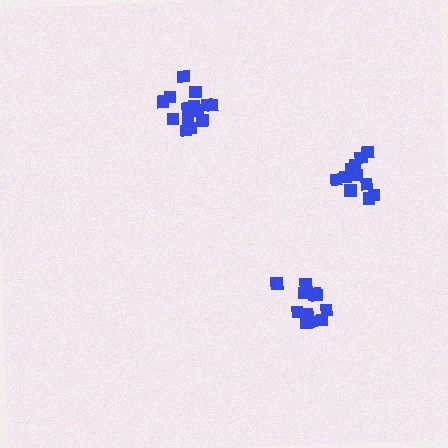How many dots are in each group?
Group 1: 12 dots, Group 2: 15 dots, Group 3: 13 dots (40 total).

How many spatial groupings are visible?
There are 3 spatial groupings.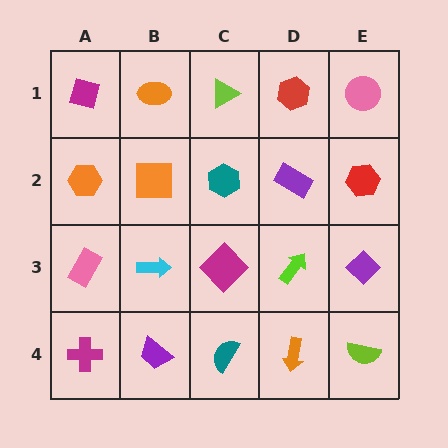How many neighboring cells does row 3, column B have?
4.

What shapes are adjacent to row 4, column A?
A pink rectangle (row 3, column A), a purple trapezoid (row 4, column B).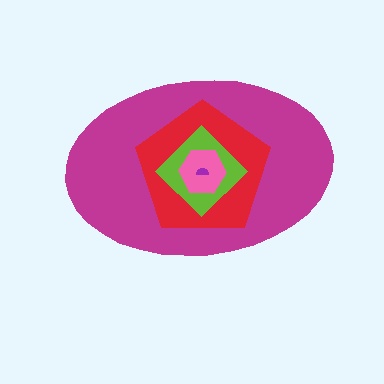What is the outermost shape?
The magenta ellipse.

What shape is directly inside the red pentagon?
The lime diamond.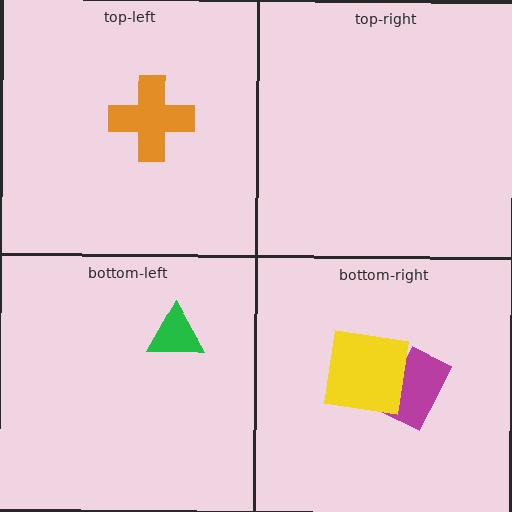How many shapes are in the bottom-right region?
2.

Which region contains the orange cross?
The top-left region.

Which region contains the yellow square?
The bottom-right region.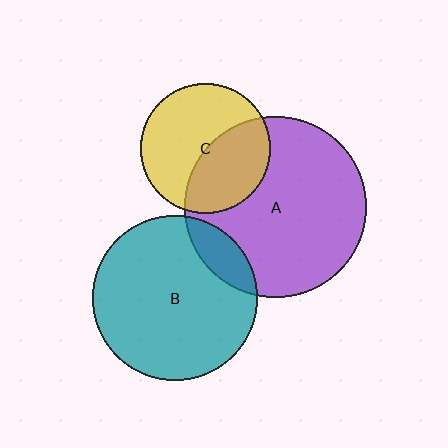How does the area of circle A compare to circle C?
Approximately 1.9 times.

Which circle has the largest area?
Circle A (purple).